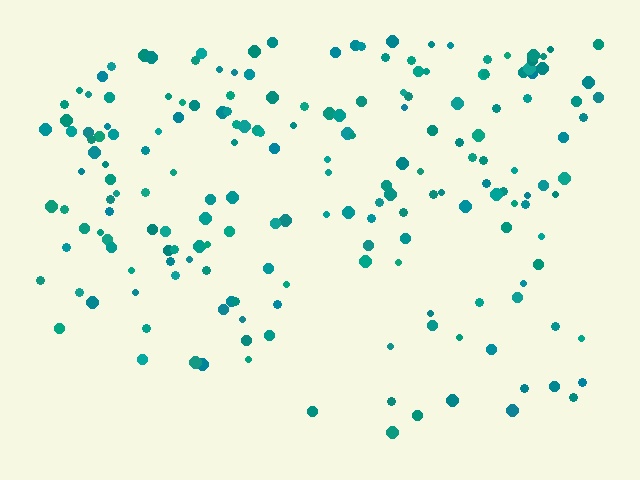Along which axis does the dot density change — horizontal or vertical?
Vertical.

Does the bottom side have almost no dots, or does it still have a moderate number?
Still a moderate number, just noticeably fewer than the top.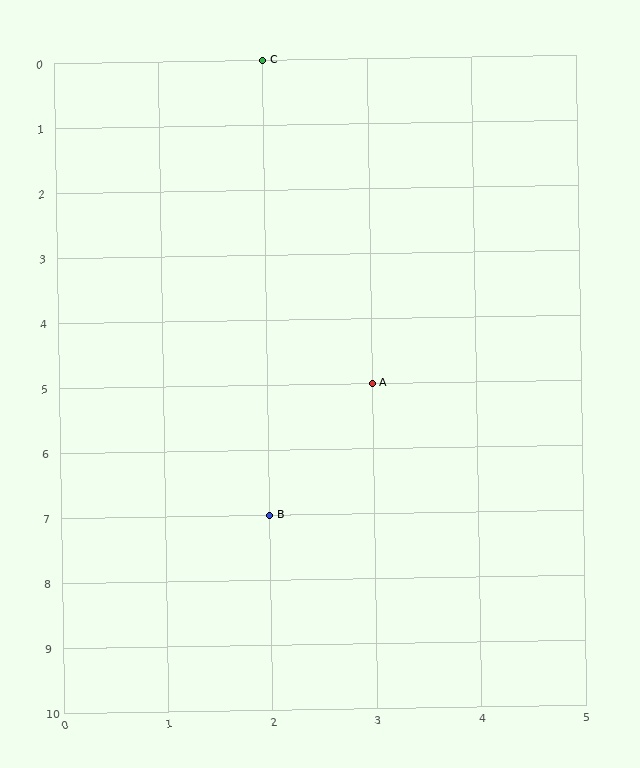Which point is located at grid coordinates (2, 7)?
Point B is at (2, 7).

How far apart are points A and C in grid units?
Points A and C are 1 column and 5 rows apart (about 5.1 grid units diagonally).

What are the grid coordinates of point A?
Point A is at grid coordinates (3, 5).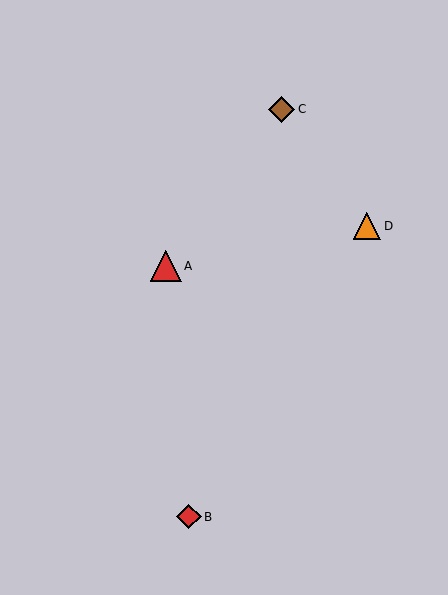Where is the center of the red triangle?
The center of the red triangle is at (166, 266).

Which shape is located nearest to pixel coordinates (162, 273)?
The red triangle (labeled A) at (166, 266) is nearest to that location.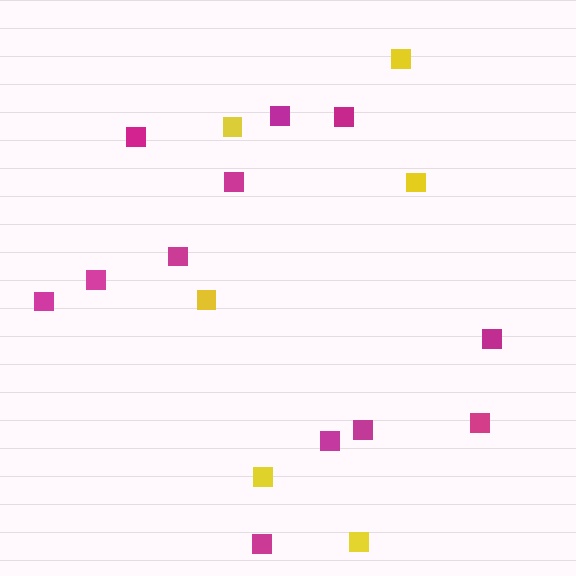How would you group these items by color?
There are 2 groups: one group of yellow squares (6) and one group of magenta squares (12).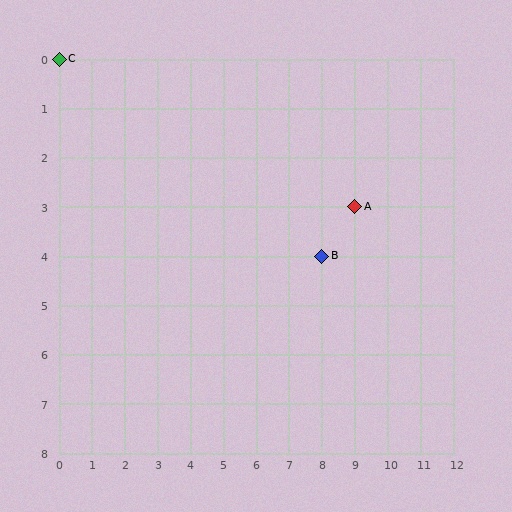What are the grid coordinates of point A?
Point A is at grid coordinates (9, 3).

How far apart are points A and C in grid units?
Points A and C are 9 columns and 3 rows apart (about 9.5 grid units diagonally).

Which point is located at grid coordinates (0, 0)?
Point C is at (0, 0).